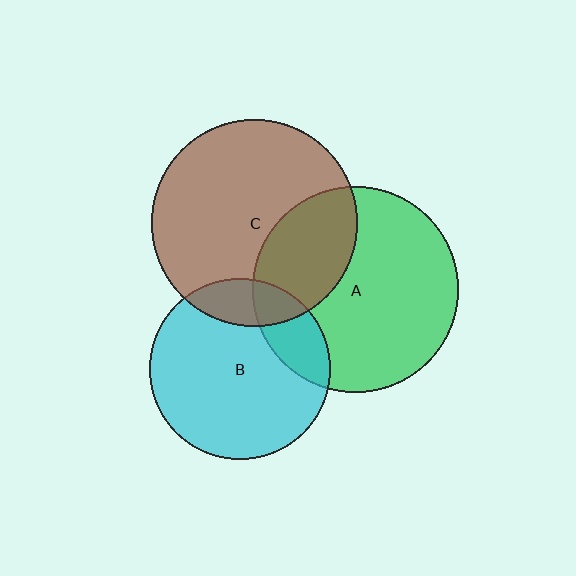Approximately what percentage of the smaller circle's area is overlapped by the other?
Approximately 30%.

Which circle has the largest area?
Circle C (brown).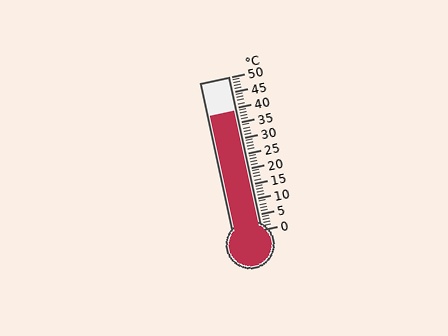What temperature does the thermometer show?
The thermometer shows approximately 39°C.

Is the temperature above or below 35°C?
The temperature is above 35°C.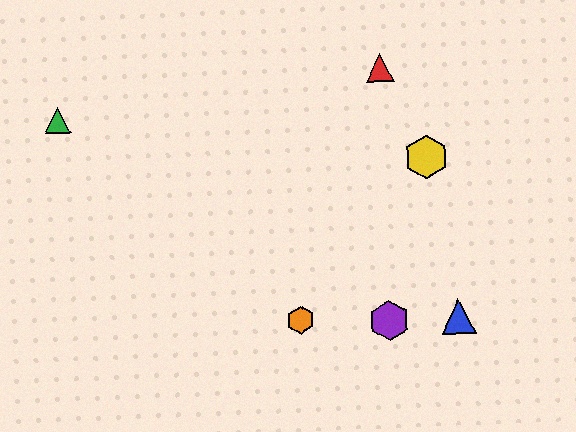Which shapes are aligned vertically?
The red triangle, the purple hexagon are aligned vertically.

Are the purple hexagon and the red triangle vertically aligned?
Yes, both are at x≈390.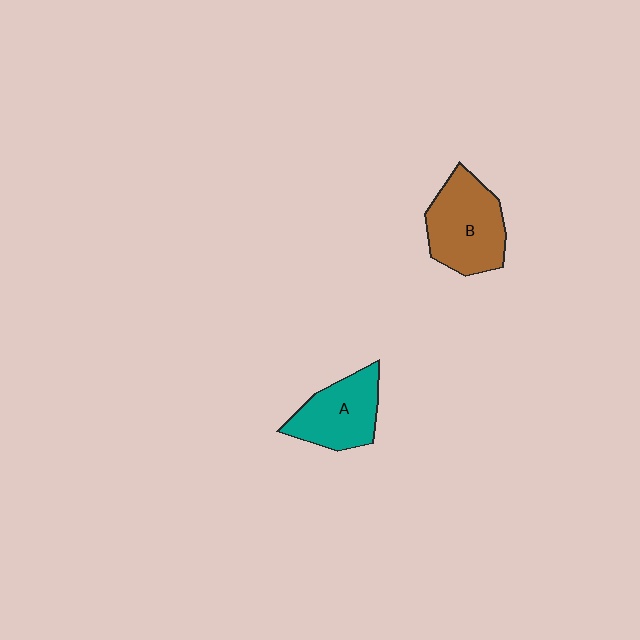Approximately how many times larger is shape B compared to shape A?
Approximately 1.2 times.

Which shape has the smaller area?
Shape A (teal).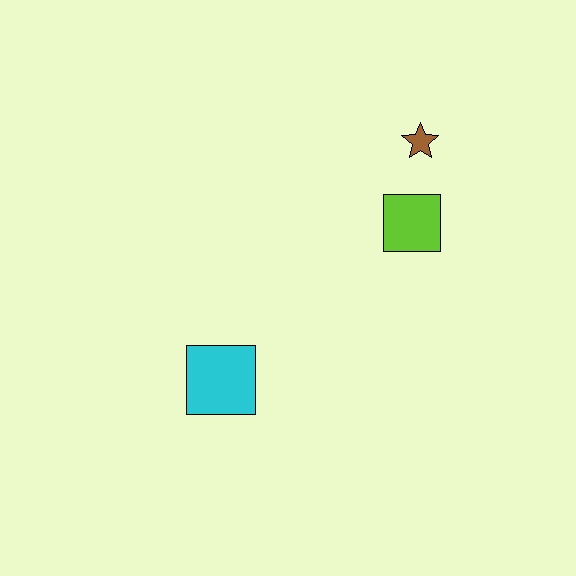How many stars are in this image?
There is 1 star.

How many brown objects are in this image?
There is 1 brown object.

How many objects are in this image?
There are 3 objects.